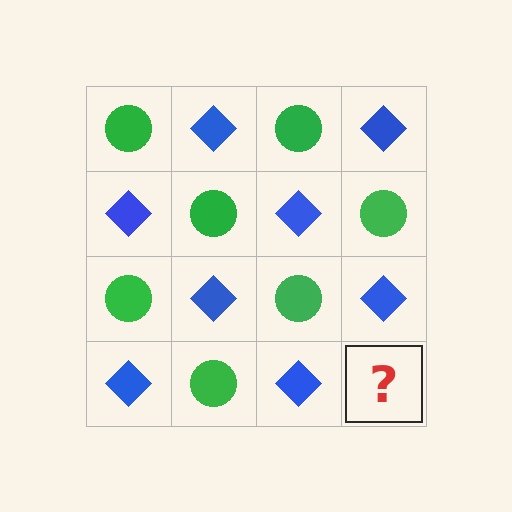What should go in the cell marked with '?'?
The missing cell should contain a green circle.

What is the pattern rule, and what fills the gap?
The rule is that it alternates green circle and blue diamond in a checkerboard pattern. The gap should be filled with a green circle.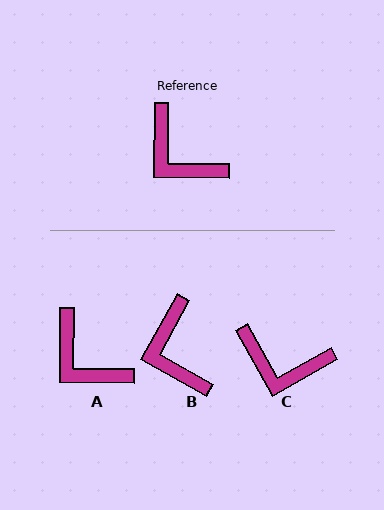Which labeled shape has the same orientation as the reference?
A.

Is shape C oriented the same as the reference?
No, it is off by about 30 degrees.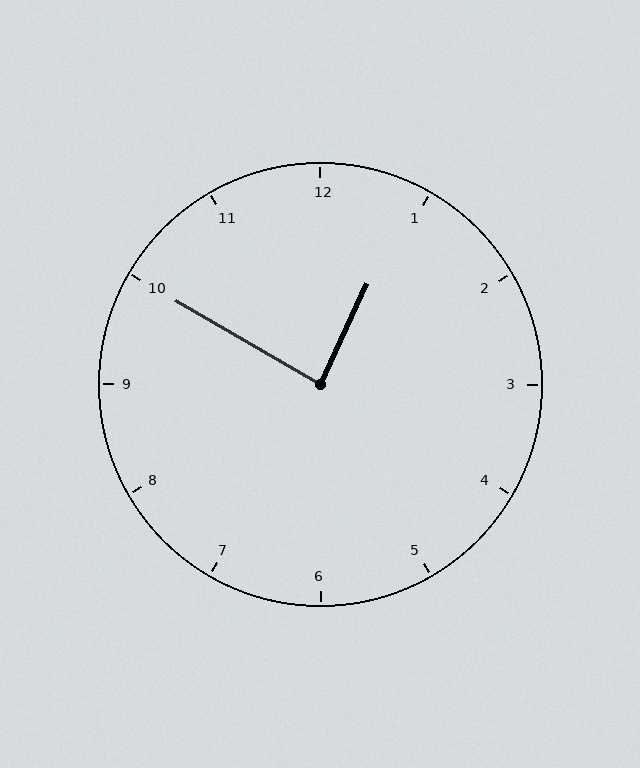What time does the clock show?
12:50.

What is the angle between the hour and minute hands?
Approximately 85 degrees.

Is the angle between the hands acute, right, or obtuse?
It is right.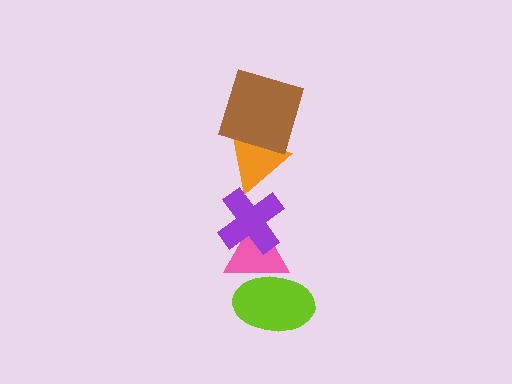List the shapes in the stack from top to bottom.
From top to bottom: the brown square, the orange triangle, the purple cross, the pink triangle, the lime ellipse.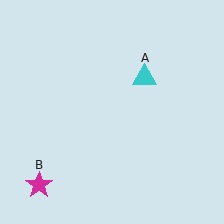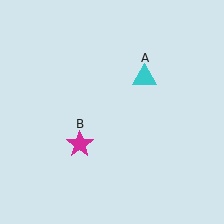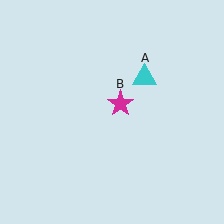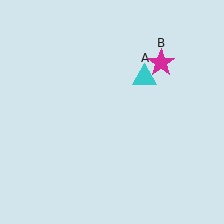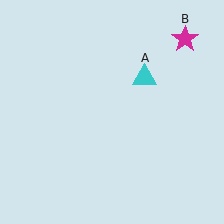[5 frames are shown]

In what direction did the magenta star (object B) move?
The magenta star (object B) moved up and to the right.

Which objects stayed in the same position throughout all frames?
Cyan triangle (object A) remained stationary.